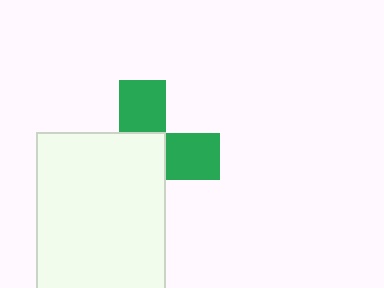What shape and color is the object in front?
The object in front is a white rectangle.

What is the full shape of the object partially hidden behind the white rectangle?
The partially hidden object is a green cross.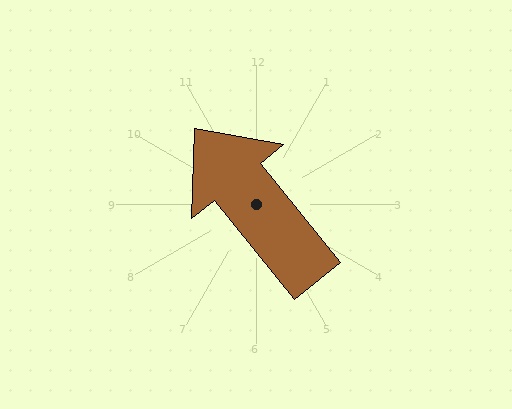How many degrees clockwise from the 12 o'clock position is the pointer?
Approximately 321 degrees.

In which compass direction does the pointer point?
Northwest.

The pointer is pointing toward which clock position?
Roughly 11 o'clock.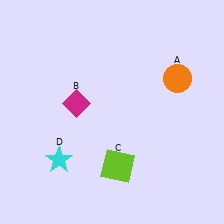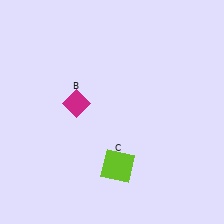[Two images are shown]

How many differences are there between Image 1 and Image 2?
There are 2 differences between the two images.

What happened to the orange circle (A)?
The orange circle (A) was removed in Image 2. It was in the top-right area of Image 1.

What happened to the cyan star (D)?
The cyan star (D) was removed in Image 2. It was in the bottom-left area of Image 1.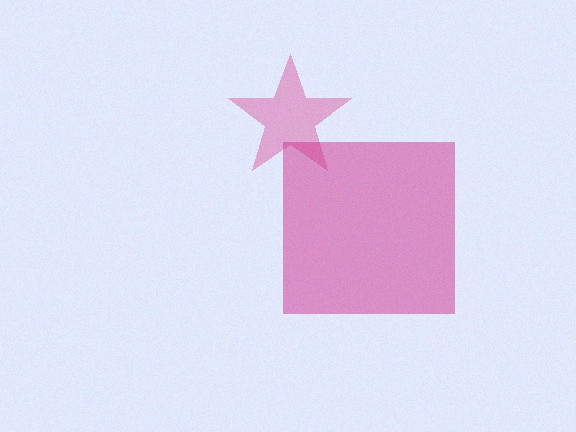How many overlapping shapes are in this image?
There are 2 overlapping shapes in the image.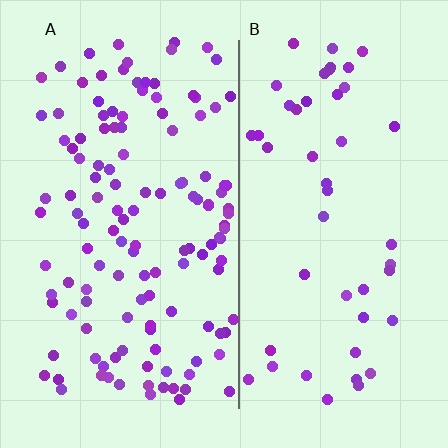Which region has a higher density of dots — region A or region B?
A (the left).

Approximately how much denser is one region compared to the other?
Approximately 2.8× — region A over region B.